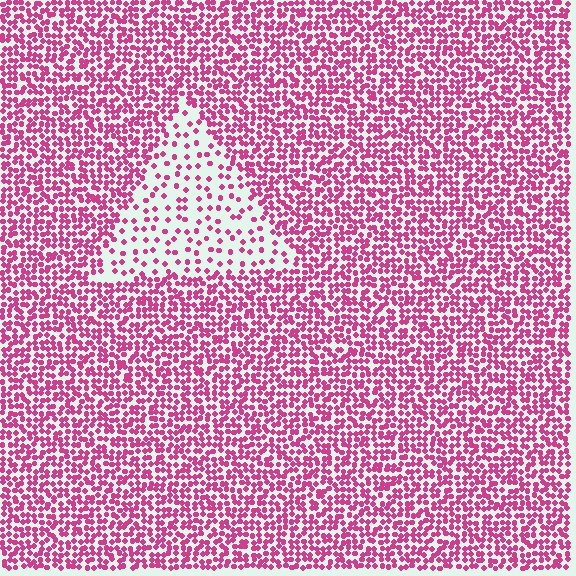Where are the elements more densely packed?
The elements are more densely packed outside the triangle boundary.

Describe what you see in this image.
The image contains small magenta elements arranged at two different densities. A triangle-shaped region is visible where the elements are less densely packed than the surrounding area.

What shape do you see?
I see a triangle.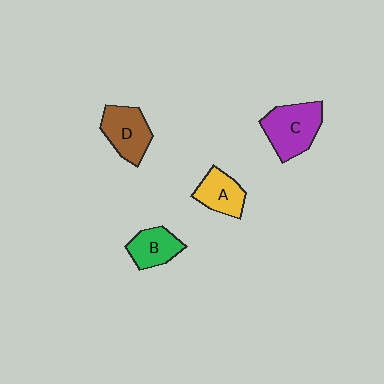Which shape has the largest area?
Shape C (purple).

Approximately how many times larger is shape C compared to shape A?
Approximately 1.5 times.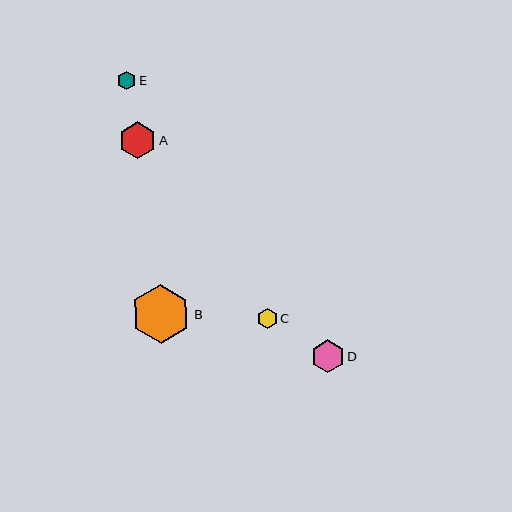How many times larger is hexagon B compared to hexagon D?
Hexagon B is approximately 1.8 times the size of hexagon D.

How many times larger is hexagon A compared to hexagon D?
Hexagon A is approximately 1.1 times the size of hexagon D.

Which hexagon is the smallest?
Hexagon E is the smallest with a size of approximately 18 pixels.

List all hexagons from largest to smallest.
From largest to smallest: B, A, D, C, E.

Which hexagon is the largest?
Hexagon B is the largest with a size of approximately 59 pixels.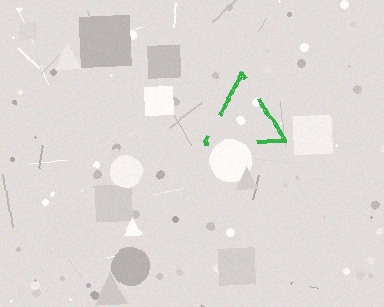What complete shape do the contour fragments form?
The contour fragments form a triangle.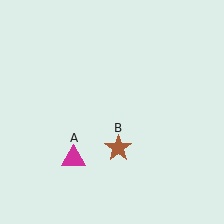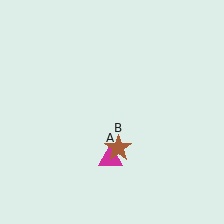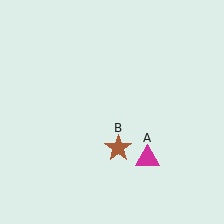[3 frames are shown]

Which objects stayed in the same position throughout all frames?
Brown star (object B) remained stationary.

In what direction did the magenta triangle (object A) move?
The magenta triangle (object A) moved right.